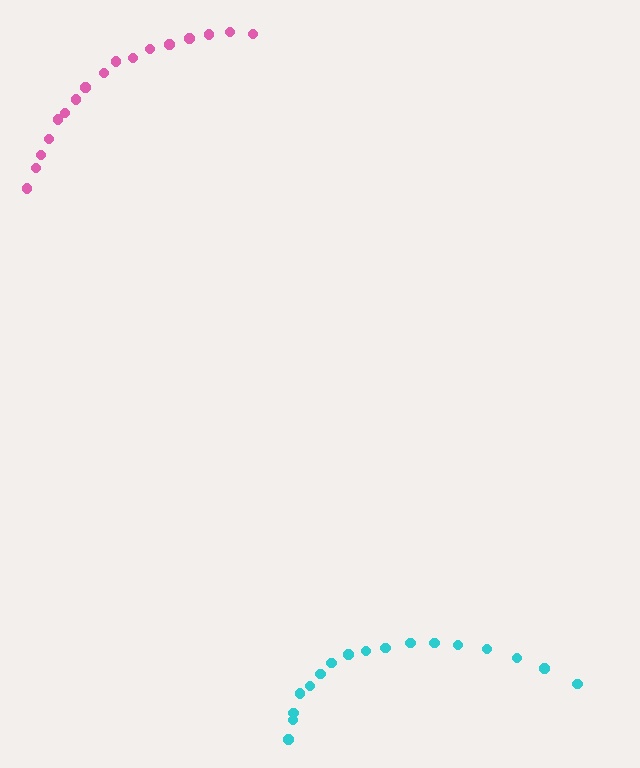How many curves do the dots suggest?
There are 2 distinct paths.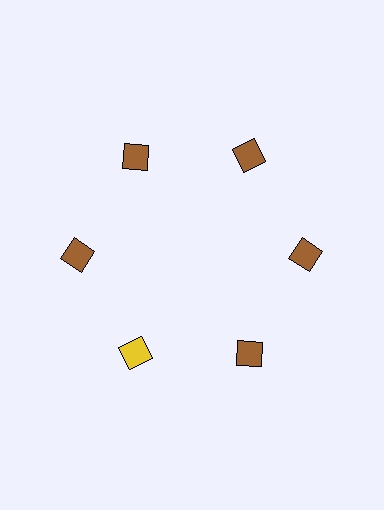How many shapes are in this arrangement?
There are 6 shapes arranged in a ring pattern.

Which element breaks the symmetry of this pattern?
The yellow diamond at roughly the 7 o'clock position breaks the symmetry. All other shapes are brown diamonds.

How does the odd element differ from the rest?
It has a different color: yellow instead of brown.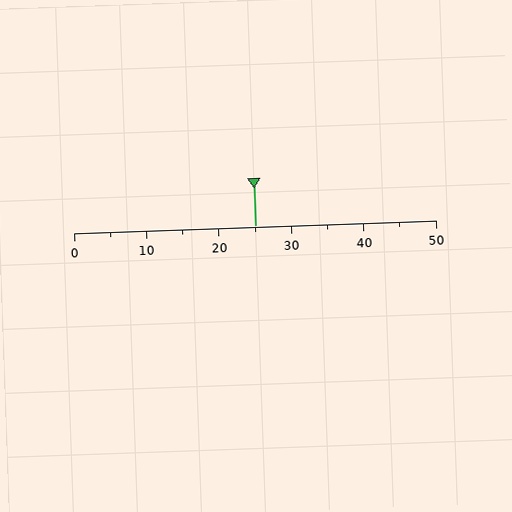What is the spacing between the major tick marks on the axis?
The major ticks are spaced 10 apart.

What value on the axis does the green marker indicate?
The marker indicates approximately 25.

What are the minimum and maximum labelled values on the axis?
The axis runs from 0 to 50.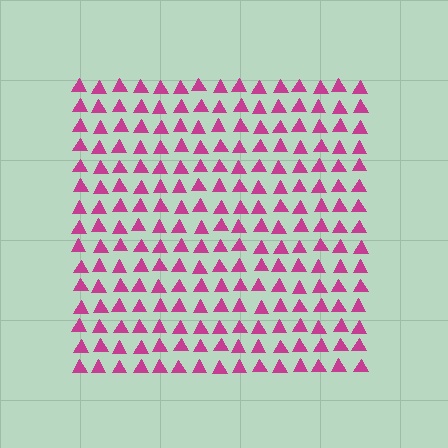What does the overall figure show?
The overall figure shows a square.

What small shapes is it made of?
It is made of small triangles.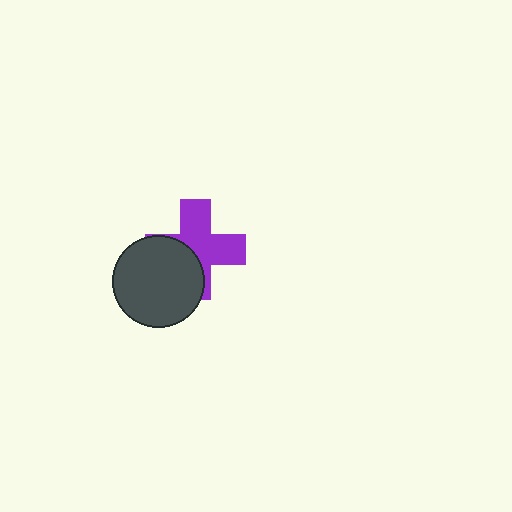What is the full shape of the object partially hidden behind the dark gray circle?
The partially hidden object is a purple cross.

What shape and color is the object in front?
The object in front is a dark gray circle.